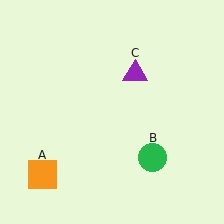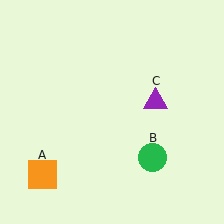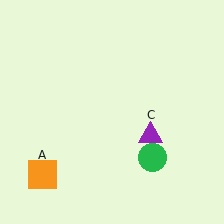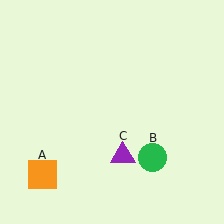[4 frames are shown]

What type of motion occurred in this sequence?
The purple triangle (object C) rotated clockwise around the center of the scene.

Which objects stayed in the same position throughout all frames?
Orange square (object A) and green circle (object B) remained stationary.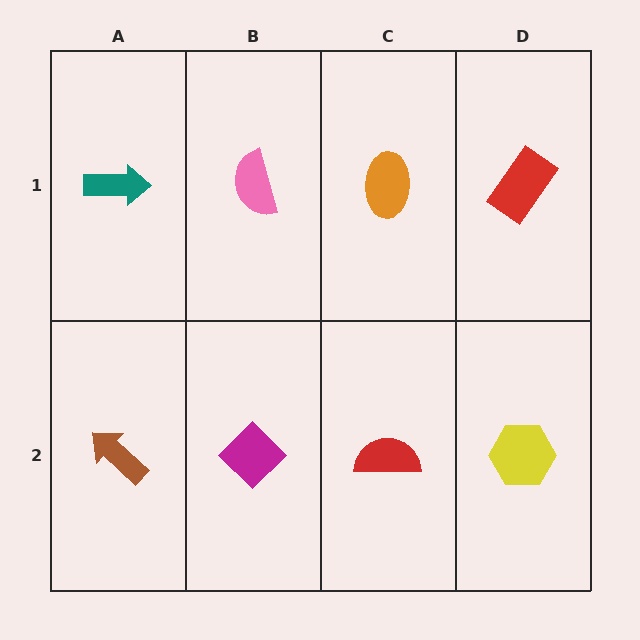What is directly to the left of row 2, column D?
A red semicircle.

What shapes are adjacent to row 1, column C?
A red semicircle (row 2, column C), a pink semicircle (row 1, column B), a red rectangle (row 1, column D).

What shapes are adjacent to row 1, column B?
A magenta diamond (row 2, column B), a teal arrow (row 1, column A), an orange ellipse (row 1, column C).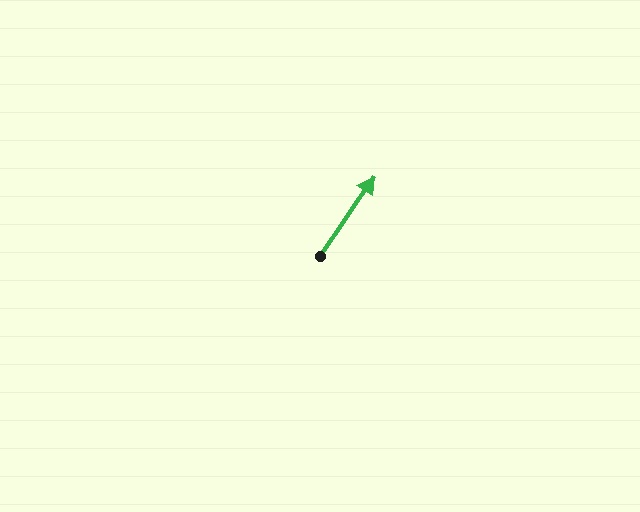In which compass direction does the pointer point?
Northeast.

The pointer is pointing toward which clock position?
Roughly 1 o'clock.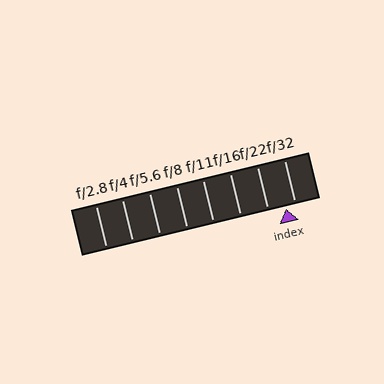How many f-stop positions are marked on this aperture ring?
There are 8 f-stop positions marked.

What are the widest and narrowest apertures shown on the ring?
The widest aperture shown is f/2.8 and the narrowest is f/32.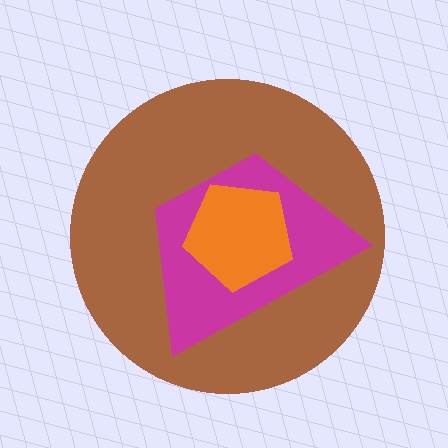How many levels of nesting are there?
3.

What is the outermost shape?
The brown circle.